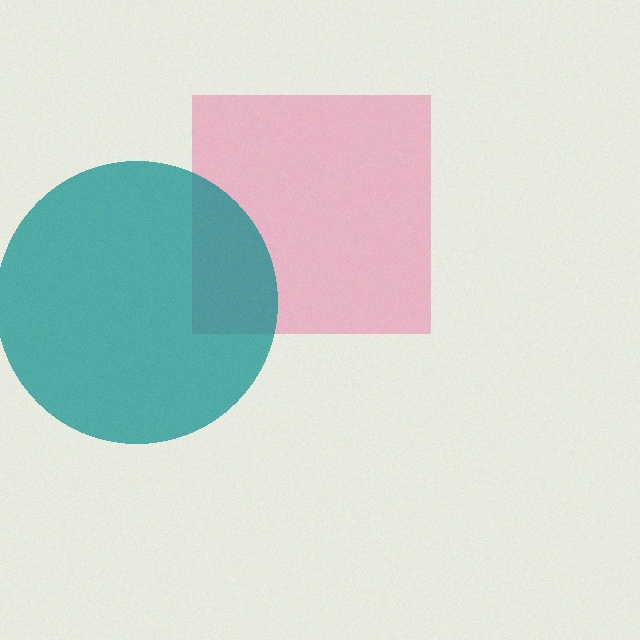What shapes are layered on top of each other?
The layered shapes are: a pink square, a teal circle.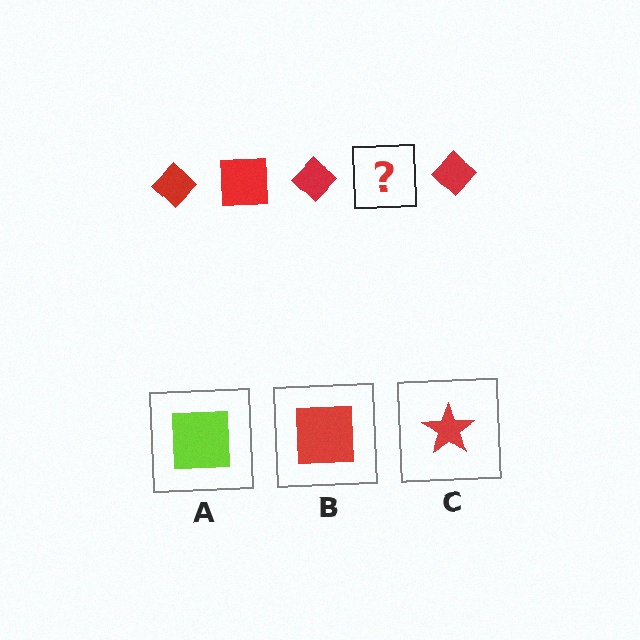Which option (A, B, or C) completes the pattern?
B.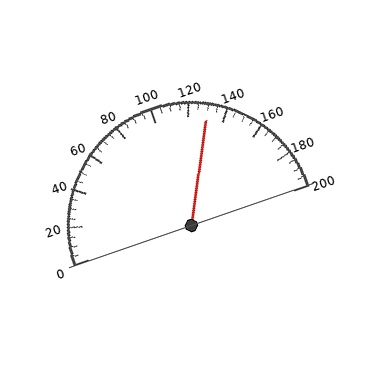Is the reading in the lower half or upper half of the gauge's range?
The reading is in the upper half of the range (0 to 200).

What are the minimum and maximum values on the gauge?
The gauge ranges from 0 to 200.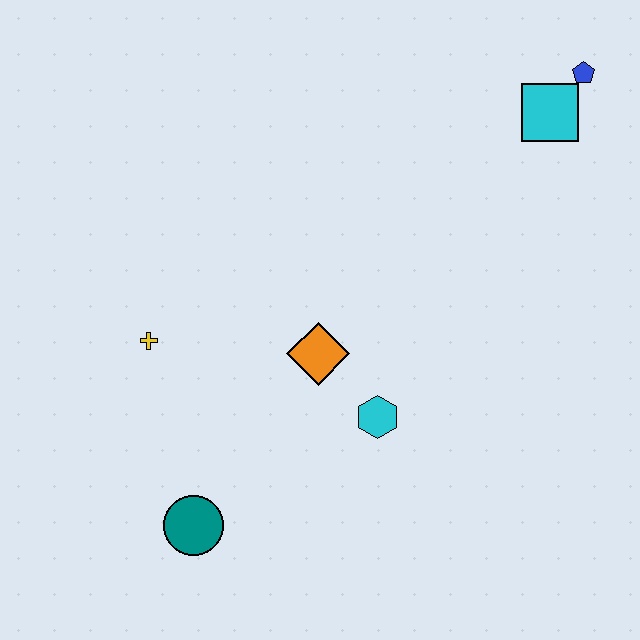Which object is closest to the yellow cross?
The orange diamond is closest to the yellow cross.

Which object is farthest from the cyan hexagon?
The blue pentagon is farthest from the cyan hexagon.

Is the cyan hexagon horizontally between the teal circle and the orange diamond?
No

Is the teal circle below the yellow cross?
Yes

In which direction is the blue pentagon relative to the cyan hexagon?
The blue pentagon is above the cyan hexagon.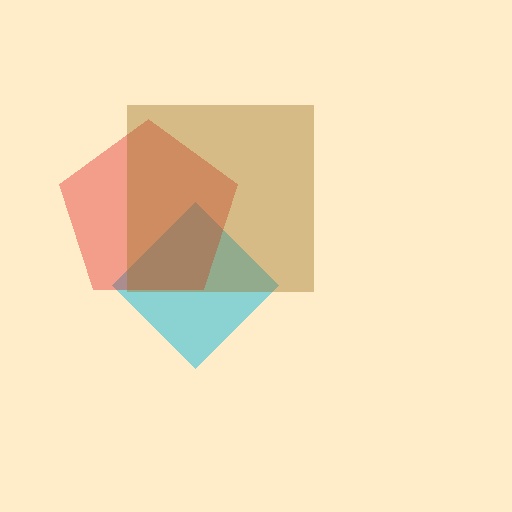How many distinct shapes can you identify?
There are 3 distinct shapes: a cyan diamond, a red pentagon, a brown square.